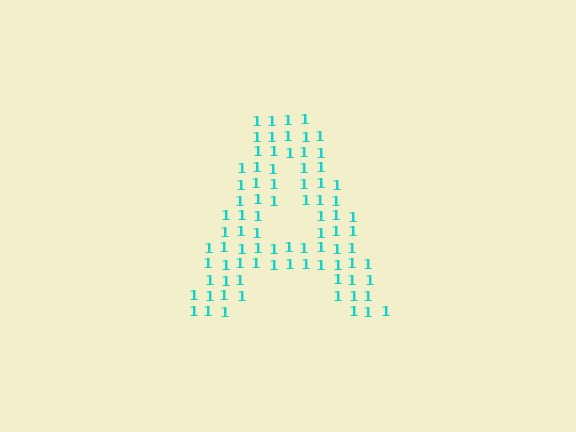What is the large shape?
The large shape is the letter A.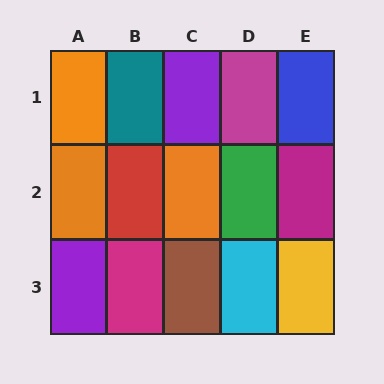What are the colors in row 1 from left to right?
Orange, teal, purple, magenta, blue.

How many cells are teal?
1 cell is teal.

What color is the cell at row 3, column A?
Purple.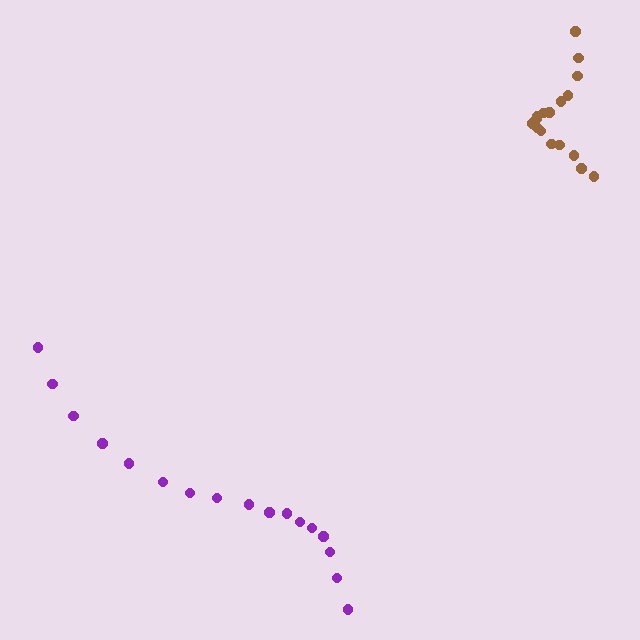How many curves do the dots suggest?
There are 2 distinct paths.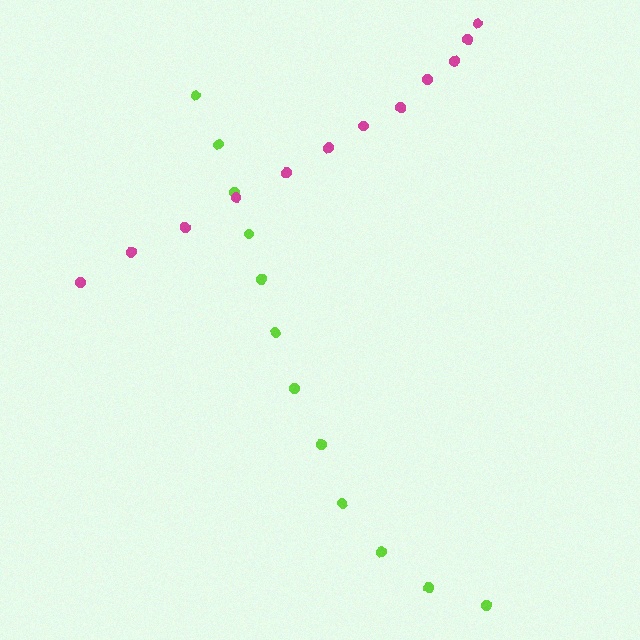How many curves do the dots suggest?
There are 2 distinct paths.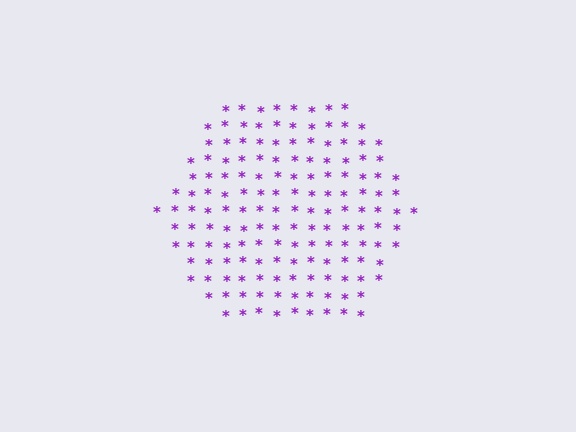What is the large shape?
The large shape is a hexagon.